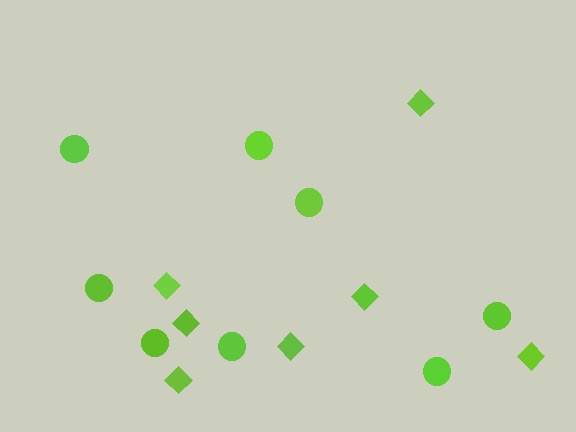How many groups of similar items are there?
There are 2 groups: one group of circles (8) and one group of diamonds (7).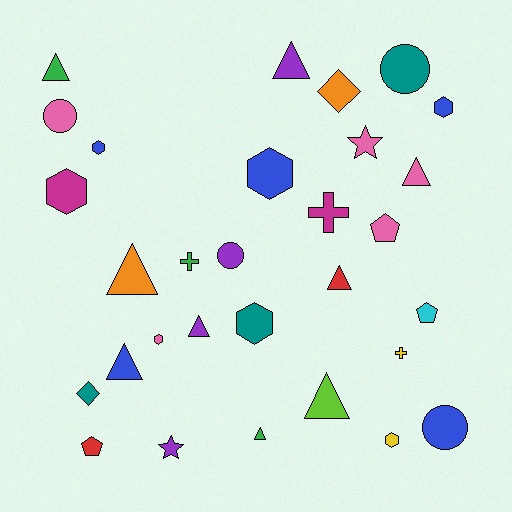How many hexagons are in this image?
There are 7 hexagons.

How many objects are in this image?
There are 30 objects.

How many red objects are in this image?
There are 2 red objects.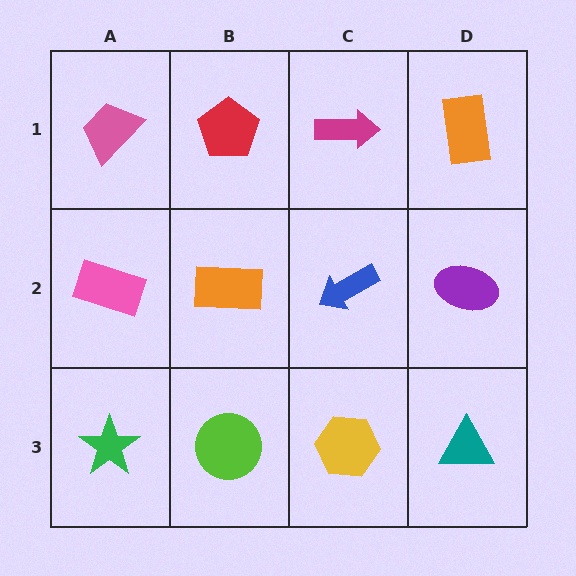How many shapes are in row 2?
4 shapes.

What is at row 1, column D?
An orange rectangle.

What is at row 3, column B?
A lime circle.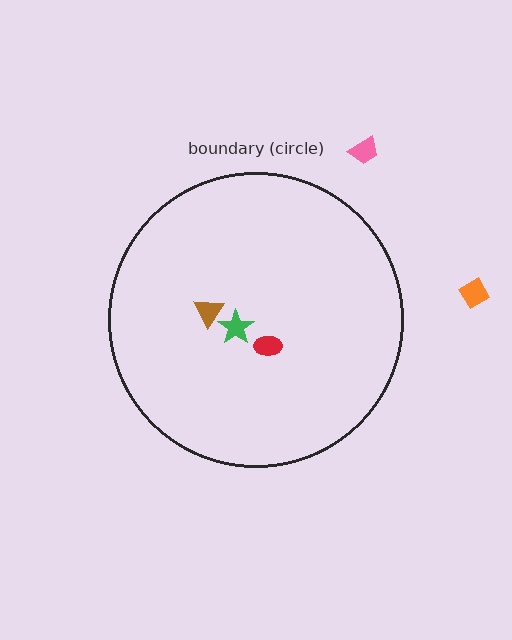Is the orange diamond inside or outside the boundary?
Outside.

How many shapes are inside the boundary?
3 inside, 2 outside.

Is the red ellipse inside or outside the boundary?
Inside.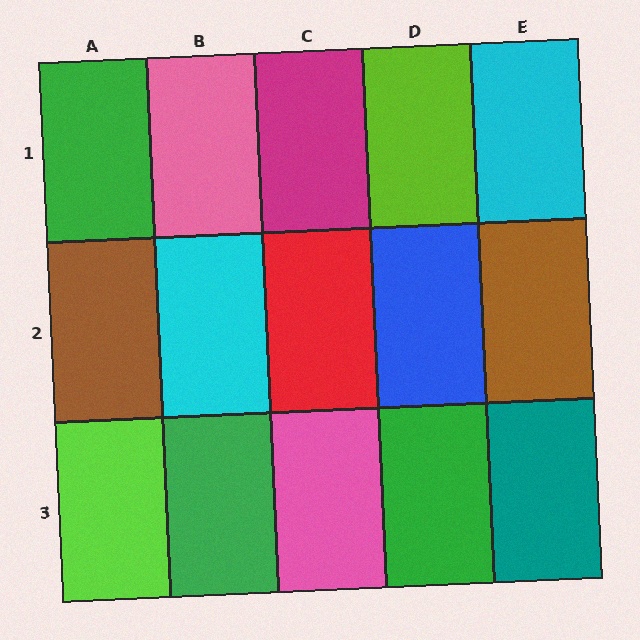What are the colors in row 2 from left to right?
Brown, cyan, red, blue, brown.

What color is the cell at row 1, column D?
Lime.